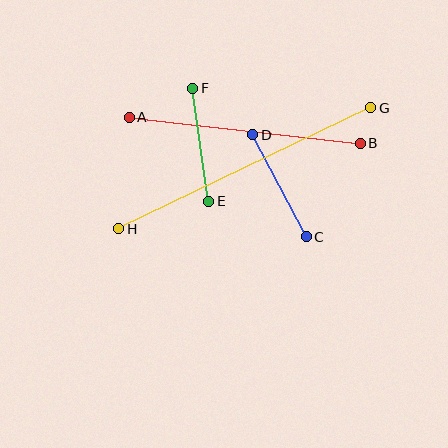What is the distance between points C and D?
The distance is approximately 115 pixels.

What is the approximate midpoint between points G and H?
The midpoint is at approximately (245, 168) pixels.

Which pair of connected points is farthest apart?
Points G and H are farthest apart.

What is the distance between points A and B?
The distance is approximately 233 pixels.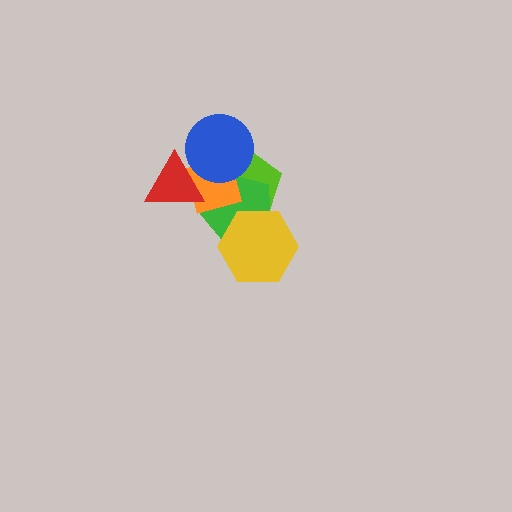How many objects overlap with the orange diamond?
4 objects overlap with the orange diamond.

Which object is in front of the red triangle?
The blue circle is in front of the red triangle.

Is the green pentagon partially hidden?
Yes, it is partially covered by another shape.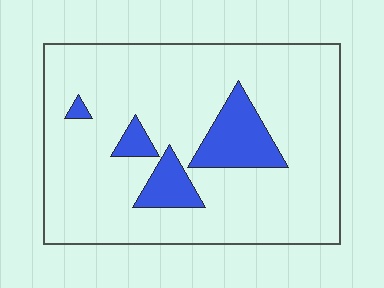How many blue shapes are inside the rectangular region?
4.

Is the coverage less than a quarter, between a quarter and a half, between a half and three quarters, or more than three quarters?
Less than a quarter.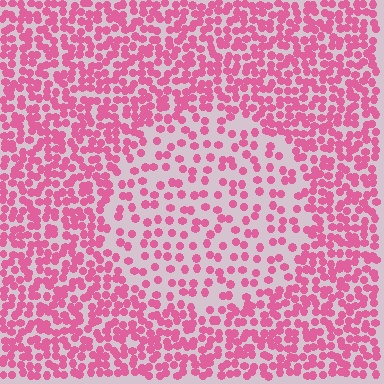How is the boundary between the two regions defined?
The boundary is defined by a change in element density (approximately 2.1x ratio). All elements are the same color, size, and shape.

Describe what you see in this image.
The image contains small pink elements arranged at two different densities. A circle-shaped region is visible where the elements are less densely packed than the surrounding area.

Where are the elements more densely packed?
The elements are more densely packed outside the circle boundary.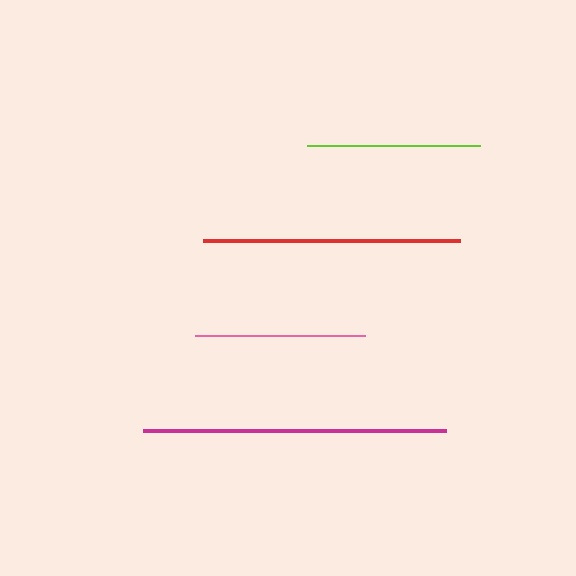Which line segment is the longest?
The magenta line is the longest at approximately 303 pixels.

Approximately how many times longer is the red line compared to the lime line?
The red line is approximately 1.5 times the length of the lime line.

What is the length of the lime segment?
The lime segment is approximately 173 pixels long.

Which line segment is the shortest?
The pink line is the shortest at approximately 171 pixels.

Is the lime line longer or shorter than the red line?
The red line is longer than the lime line.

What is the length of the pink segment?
The pink segment is approximately 171 pixels long.